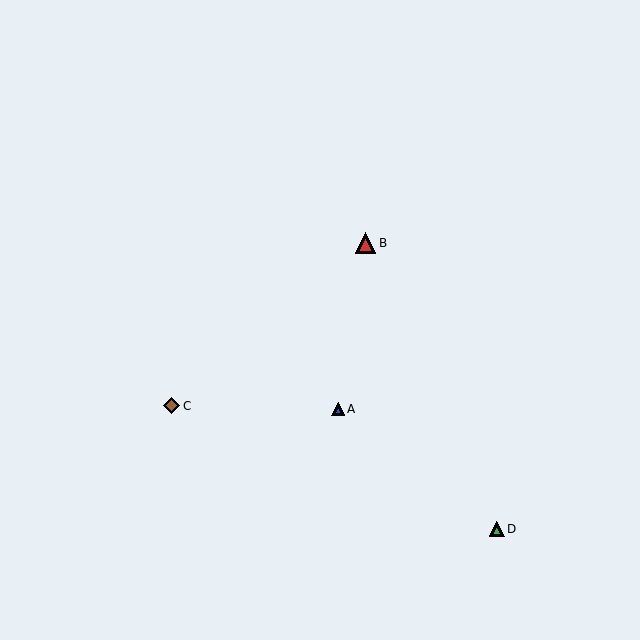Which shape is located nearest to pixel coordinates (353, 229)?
The red triangle (labeled B) at (366, 243) is nearest to that location.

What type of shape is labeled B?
Shape B is a red triangle.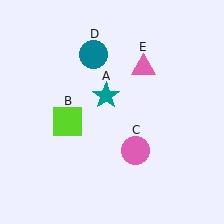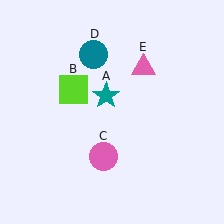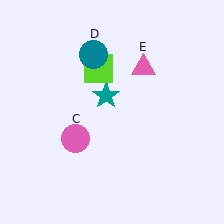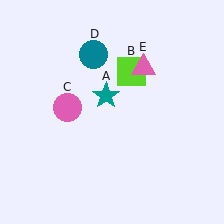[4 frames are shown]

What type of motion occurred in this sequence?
The lime square (object B), pink circle (object C) rotated clockwise around the center of the scene.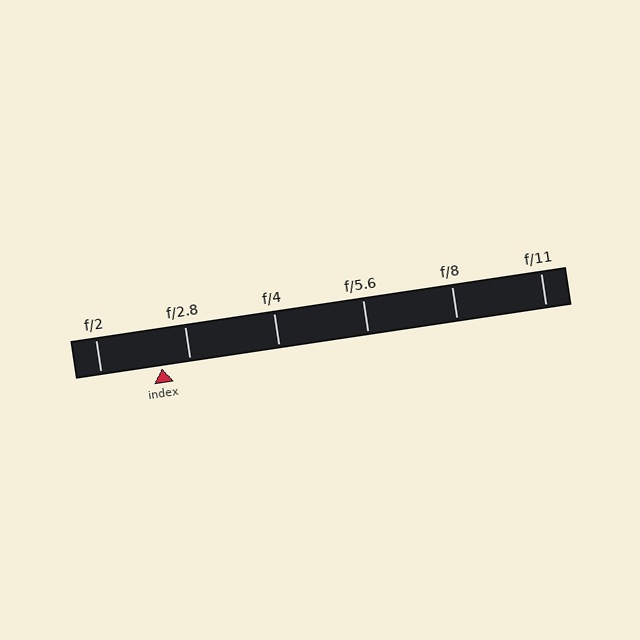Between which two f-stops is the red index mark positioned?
The index mark is between f/2 and f/2.8.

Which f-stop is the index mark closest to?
The index mark is closest to f/2.8.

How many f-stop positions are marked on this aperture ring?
There are 6 f-stop positions marked.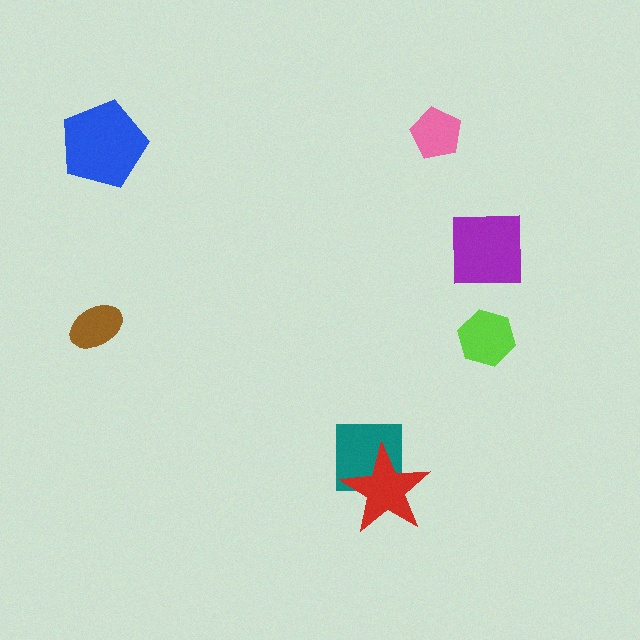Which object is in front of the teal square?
The red star is in front of the teal square.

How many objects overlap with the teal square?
1 object overlaps with the teal square.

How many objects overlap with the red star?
1 object overlaps with the red star.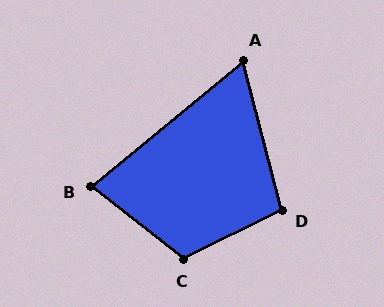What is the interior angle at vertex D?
Approximately 102 degrees (obtuse).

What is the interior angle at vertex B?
Approximately 78 degrees (acute).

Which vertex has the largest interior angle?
C, at approximately 115 degrees.